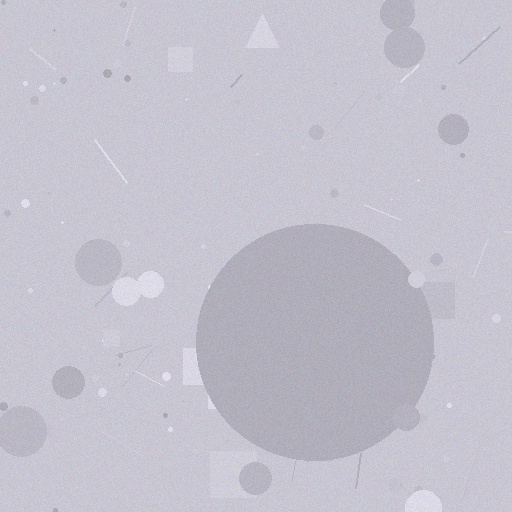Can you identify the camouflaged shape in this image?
The camouflaged shape is a circle.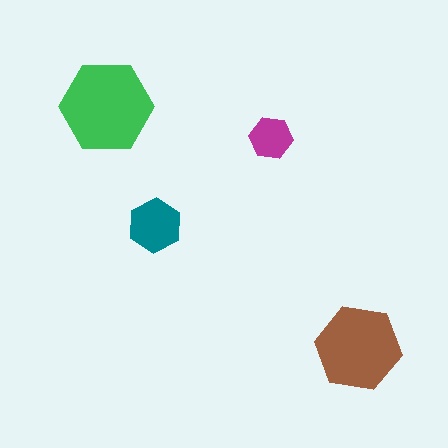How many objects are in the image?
There are 4 objects in the image.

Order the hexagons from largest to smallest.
the green one, the brown one, the teal one, the magenta one.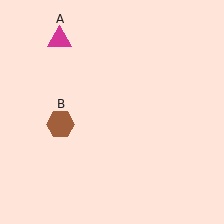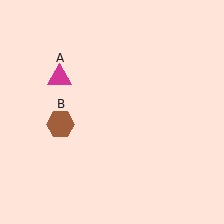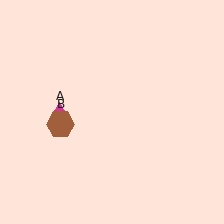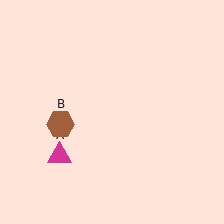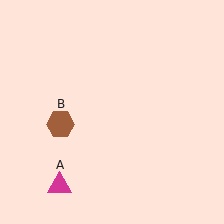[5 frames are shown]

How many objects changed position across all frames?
1 object changed position: magenta triangle (object A).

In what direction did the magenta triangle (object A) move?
The magenta triangle (object A) moved down.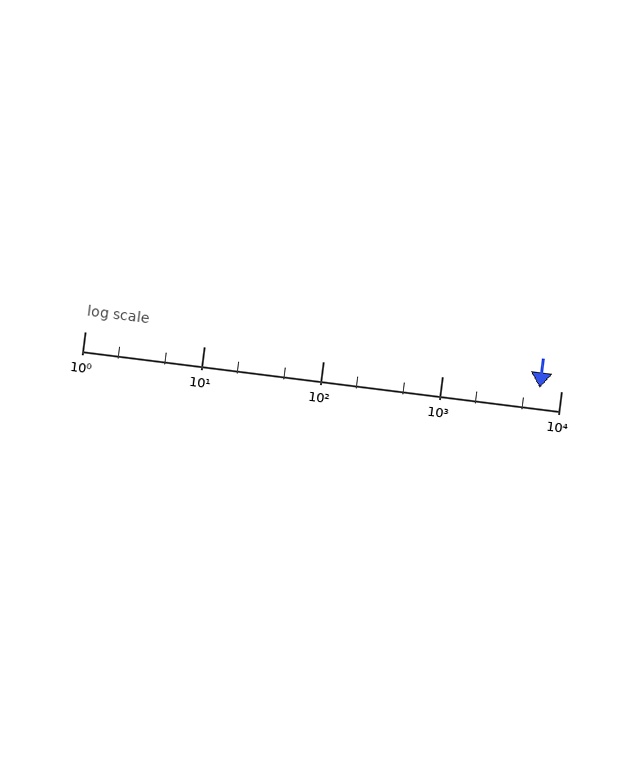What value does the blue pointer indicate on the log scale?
The pointer indicates approximately 6600.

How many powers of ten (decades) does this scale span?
The scale spans 4 decades, from 1 to 10000.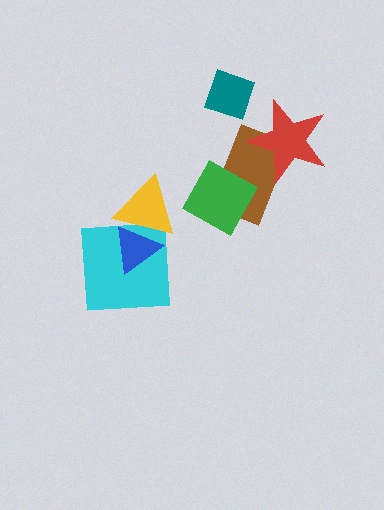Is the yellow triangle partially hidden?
Yes, it is partially covered by another shape.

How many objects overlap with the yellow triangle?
2 objects overlap with the yellow triangle.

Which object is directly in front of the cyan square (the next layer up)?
The yellow triangle is directly in front of the cyan square.